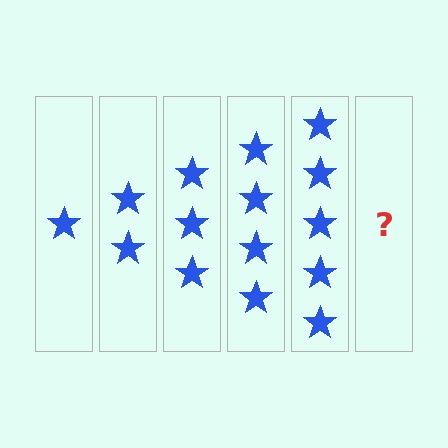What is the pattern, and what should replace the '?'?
The pattern is that each step adds one more star. The '?' should be 6 stars.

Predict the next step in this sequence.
The next step is 6 stars.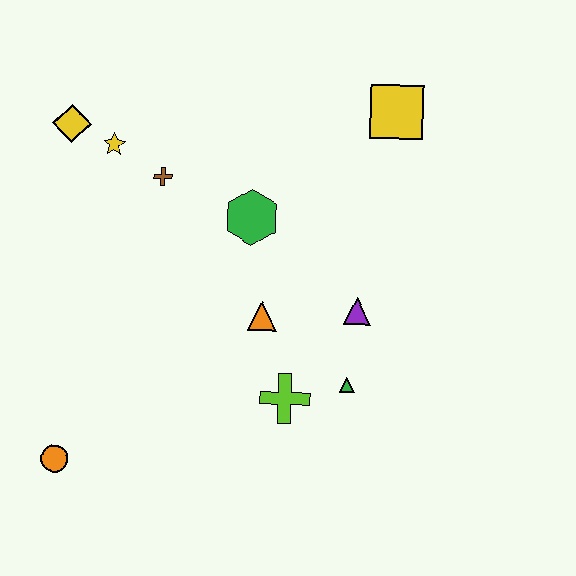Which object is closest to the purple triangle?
The green triangle is closest to the purple triangle.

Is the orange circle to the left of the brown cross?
Yes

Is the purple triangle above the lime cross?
Yes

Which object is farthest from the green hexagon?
The orange circle is farthest from the green hexagon.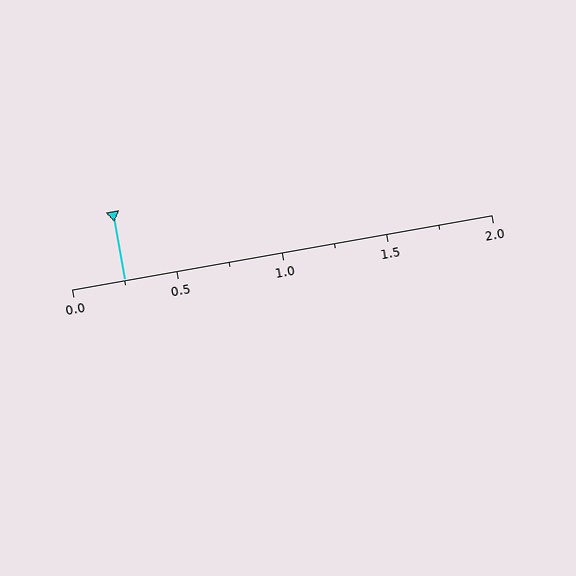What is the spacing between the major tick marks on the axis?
The major ticks are spaced 0.5 apart.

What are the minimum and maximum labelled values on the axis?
The axis runs from 0.0 to 2.0.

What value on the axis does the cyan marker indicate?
The marker indicates approximately 0.25.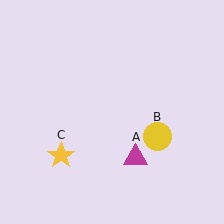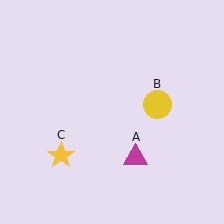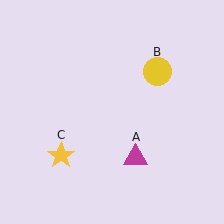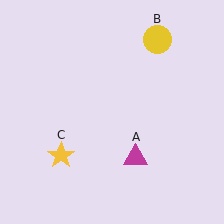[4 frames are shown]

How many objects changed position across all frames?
1 object changed position: yellow circle (object B).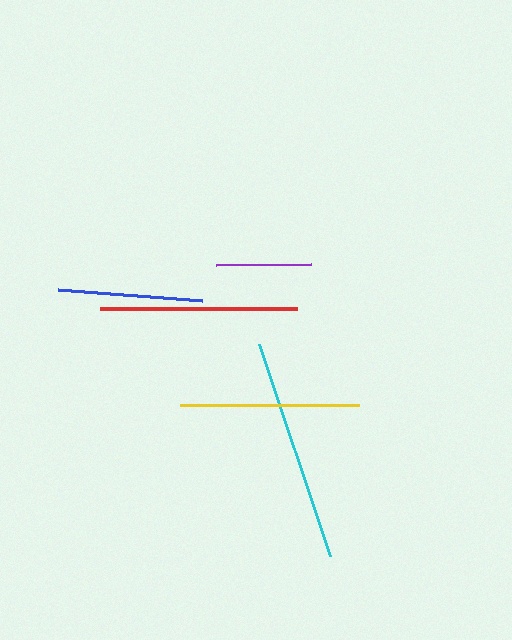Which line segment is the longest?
The cyan line is the longest at approximately 223 pixels.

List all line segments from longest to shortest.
From longest to shortest: cyan, red, yellow, blue, purple.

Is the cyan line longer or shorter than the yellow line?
The cyan line is longer than the yellow line.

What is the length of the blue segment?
The blue segment is approximately 145 pixels long.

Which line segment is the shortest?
The purple line is the shortest at approximately 96 pixels.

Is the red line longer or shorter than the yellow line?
The red line is longer than the yellow line.